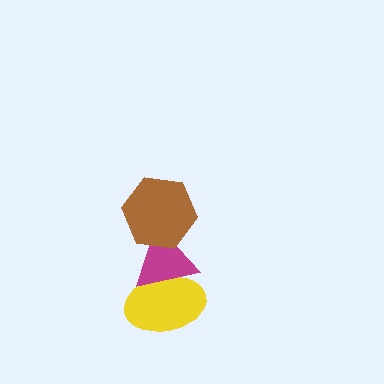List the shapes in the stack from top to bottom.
From top to bottom: the brown hexagon, the magenta triangle, the yellow ellipse.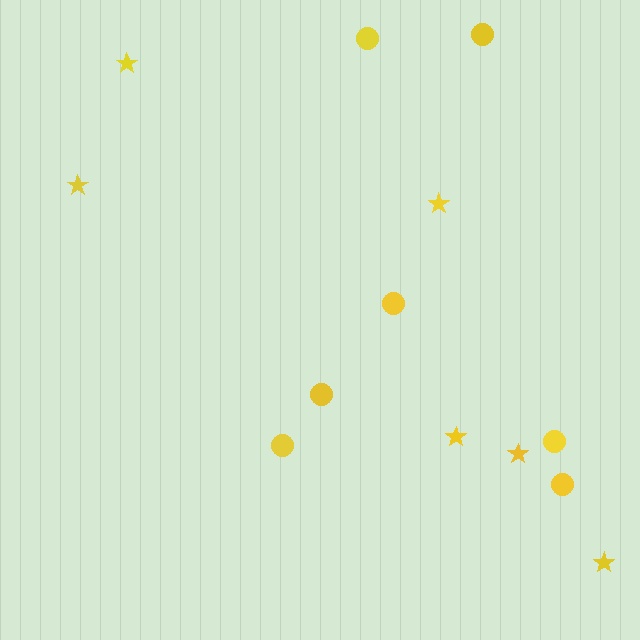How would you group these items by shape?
There are 2 groups: one group of circles (7) and one group of stars (6).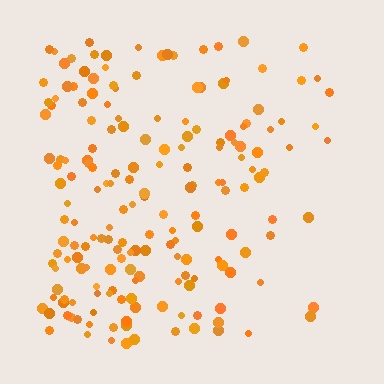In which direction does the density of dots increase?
From right to left, with the left side densest.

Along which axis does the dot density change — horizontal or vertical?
Horizontal.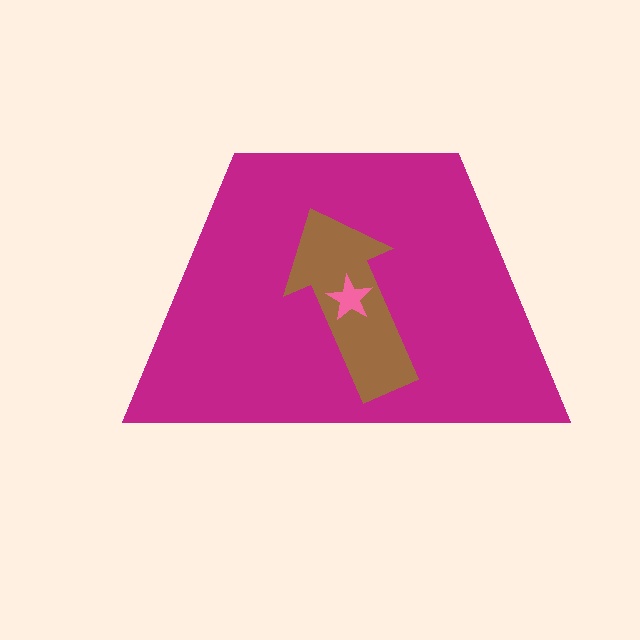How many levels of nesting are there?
3.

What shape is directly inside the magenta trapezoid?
The brown arrow.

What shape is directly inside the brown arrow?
The pink star.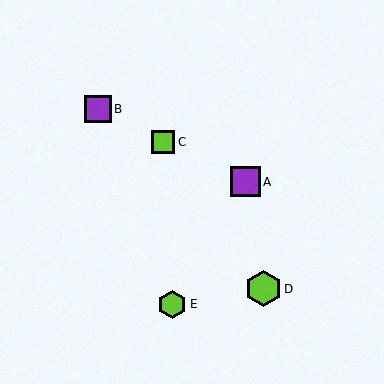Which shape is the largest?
The lime hexagon (labeled D) is the largest.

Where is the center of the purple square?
The center of the purple square is at (98, 109).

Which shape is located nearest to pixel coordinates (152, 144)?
The lime square (labeled C) at (163, 142) is nearest to that location.